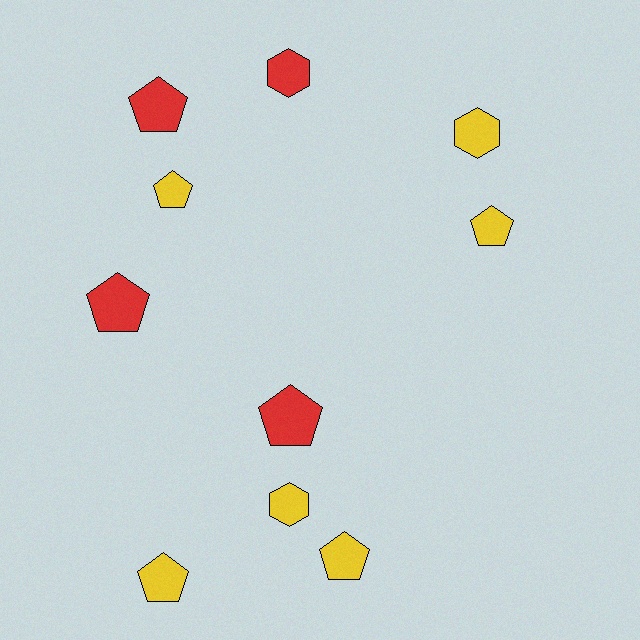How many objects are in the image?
There are 10 objects.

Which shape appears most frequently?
Pentagon, with 7 objects.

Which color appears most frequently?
Yellow, with 6 objects.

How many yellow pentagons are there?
There are 4 yellow pentagons.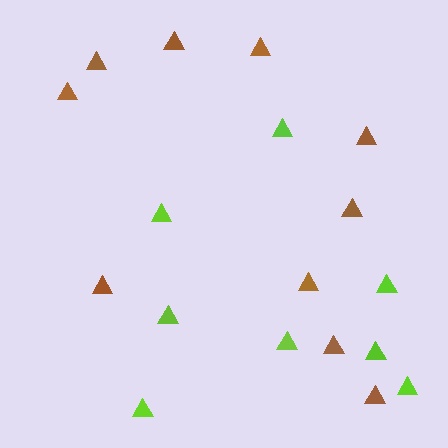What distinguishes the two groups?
There are 2 groups: one group of brown triangles (10) and one group of lime triangles (8).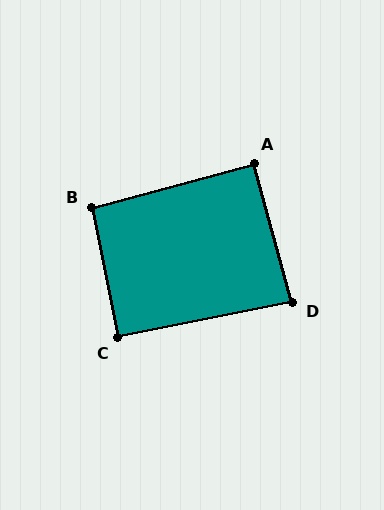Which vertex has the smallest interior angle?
D, at approximately 86 degrees.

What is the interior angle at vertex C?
Approximately 90 degrees (approximately right).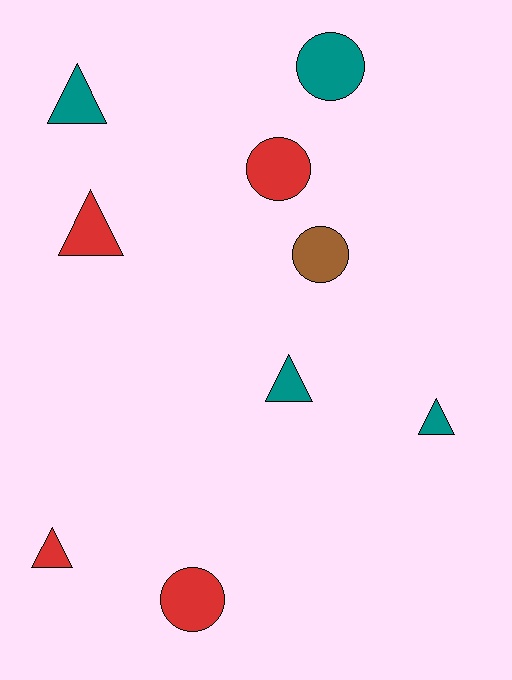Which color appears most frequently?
Red, with 4 objects.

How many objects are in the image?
There are 9 objects.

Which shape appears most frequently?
Triangle, with 5 objects.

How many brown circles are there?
There is 1 brown circle.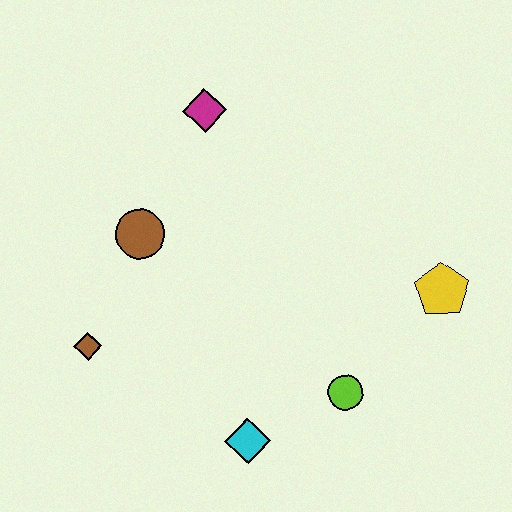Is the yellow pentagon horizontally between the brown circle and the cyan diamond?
No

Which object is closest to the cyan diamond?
The lime circle is closest to the cyan diamond.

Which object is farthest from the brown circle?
The yellow pentagon is farthest from the brown circle.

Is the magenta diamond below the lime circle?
No